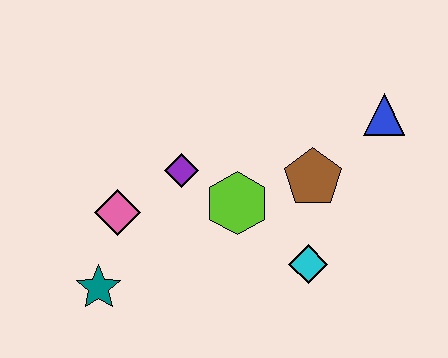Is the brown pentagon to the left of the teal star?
No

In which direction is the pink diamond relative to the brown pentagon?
The pink diamond is to the left of the brown pentagon.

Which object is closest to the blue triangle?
The brown pentagon is closest to the blue triangle.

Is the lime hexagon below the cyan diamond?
No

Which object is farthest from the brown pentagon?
The teal star is farthest from the brown pentagon.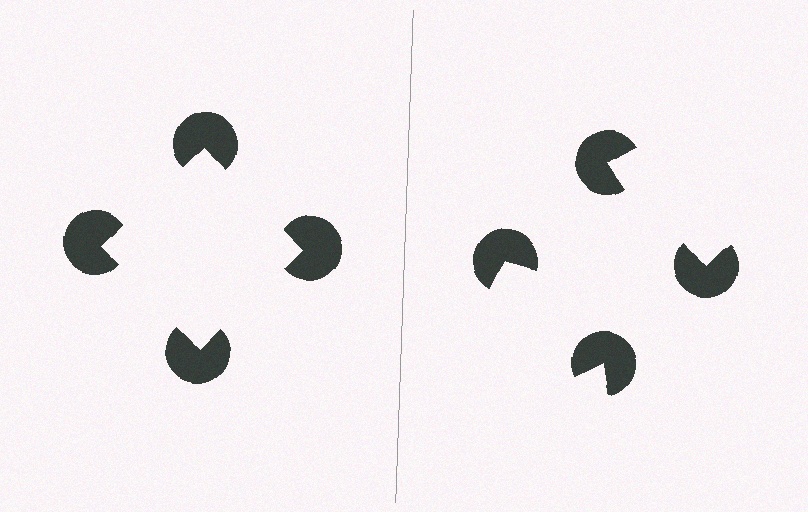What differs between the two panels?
The pac-man discs are positioned identically on both sides; only the wedge orientations differ. On the left they align to a square; on the right they are misaligned.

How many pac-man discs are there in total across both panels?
8 — 4 on each side.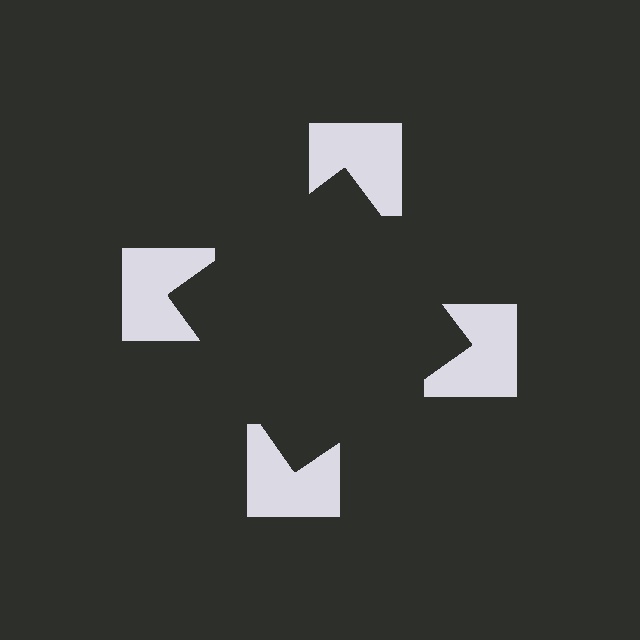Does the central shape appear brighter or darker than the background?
It typically appears slightly darker than the background, even though no actual brightness change is drawn.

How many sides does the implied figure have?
4 sides.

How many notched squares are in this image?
There are 4 — one at each vertex of the illusory square.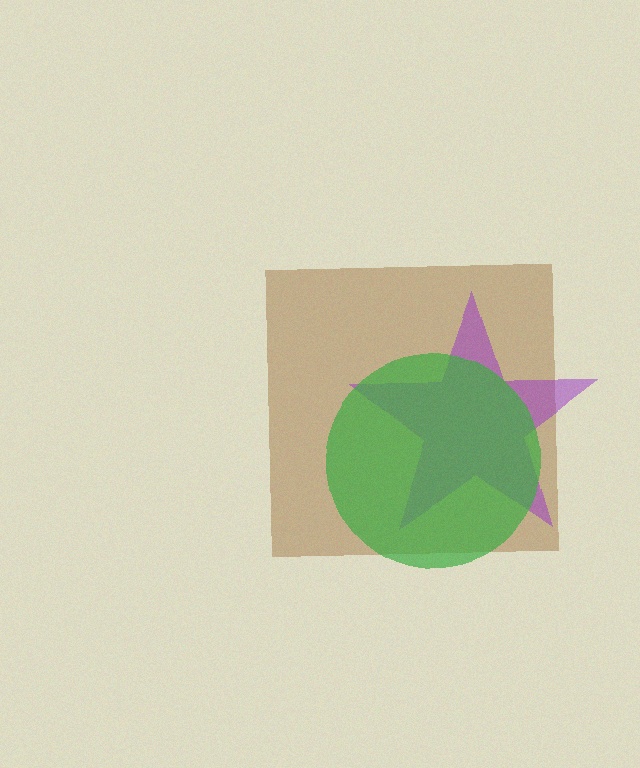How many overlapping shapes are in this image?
There are 3 overlapping shapes in the image.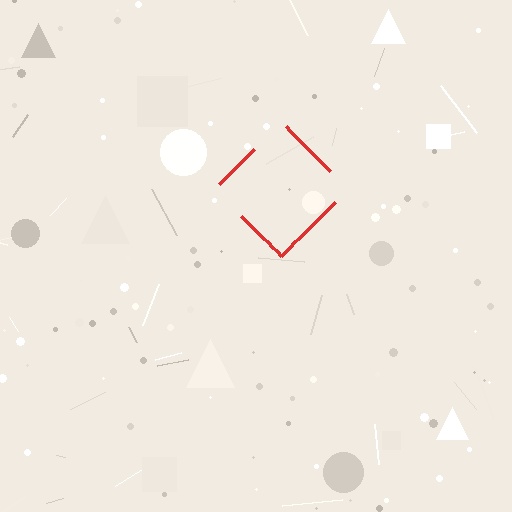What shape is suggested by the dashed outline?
The dashed outline suggests a diamond.